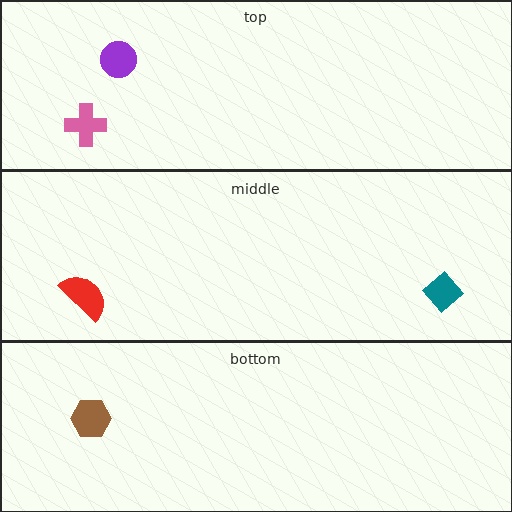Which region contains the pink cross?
The top region.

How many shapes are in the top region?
2.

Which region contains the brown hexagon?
The bottom region.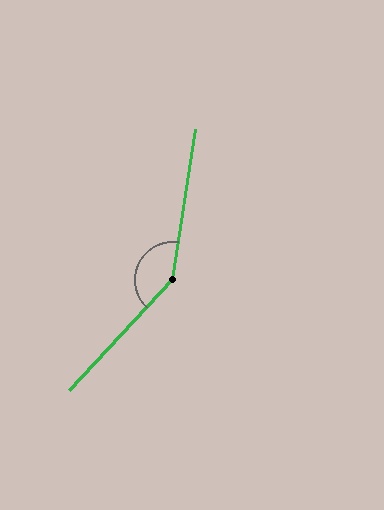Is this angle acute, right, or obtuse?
It is obtuse.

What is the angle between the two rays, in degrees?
Approximately 146 degrees.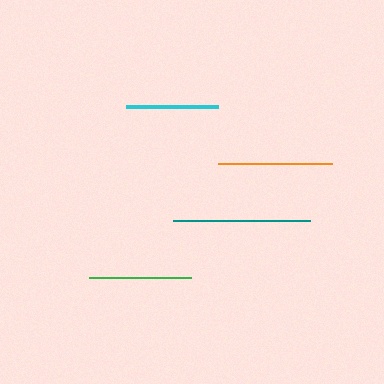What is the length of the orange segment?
The orange segment is approximately 114 pixels long.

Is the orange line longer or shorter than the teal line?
The teal line is longer than the orange line.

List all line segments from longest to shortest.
From longest to shortest: teal, orange, green, cyan.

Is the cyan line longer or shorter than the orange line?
The orange line is longer than the cyan line.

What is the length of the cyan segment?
The cyan segment is approximately 93 pixels long.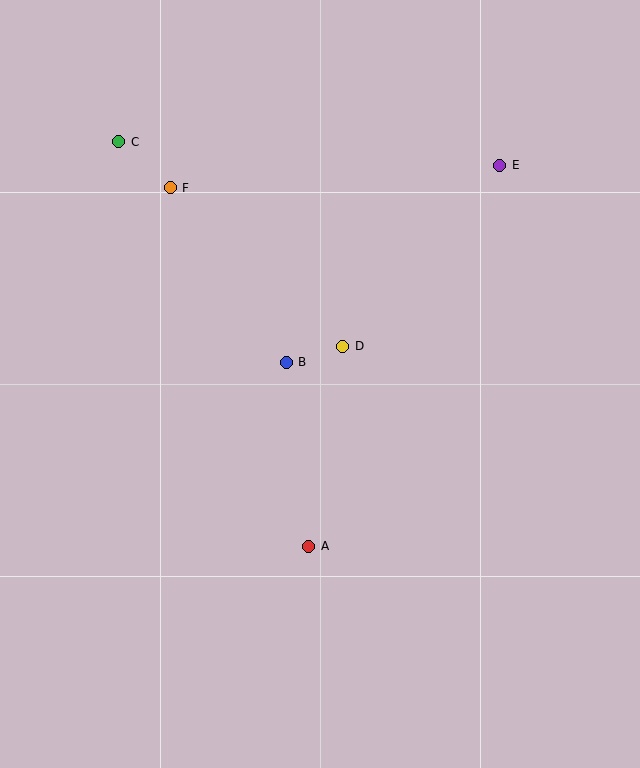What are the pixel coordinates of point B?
Point B is at (286, 362).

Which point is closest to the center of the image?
Point B at (286, 362) is closest to the center.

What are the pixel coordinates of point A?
Point A is at (309, 546).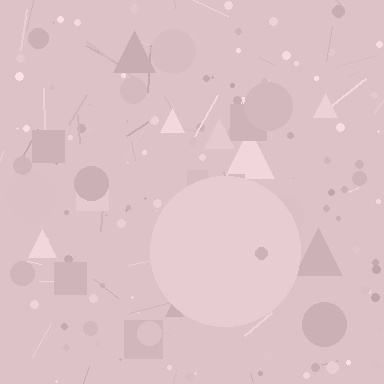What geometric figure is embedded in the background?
A circle is embedded in the background.